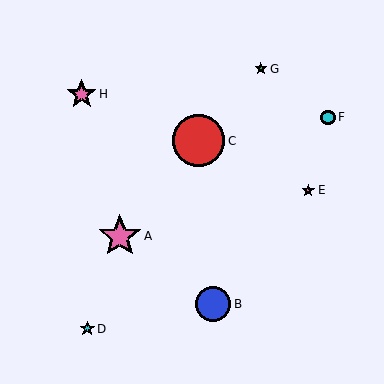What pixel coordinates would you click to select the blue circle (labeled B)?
Click at (213, 304) to select the blue circle B.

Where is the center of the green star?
The center of the green star is at (261, 69).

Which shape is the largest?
The red circle (labeled C) is the largest.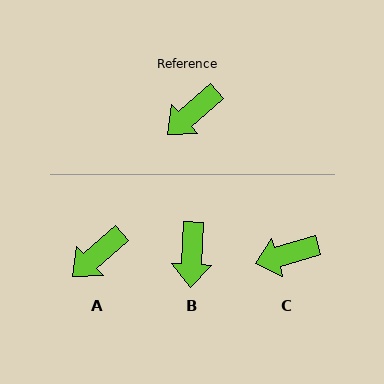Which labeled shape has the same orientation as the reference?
A.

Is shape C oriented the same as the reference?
No, it is off by about 25 degrees.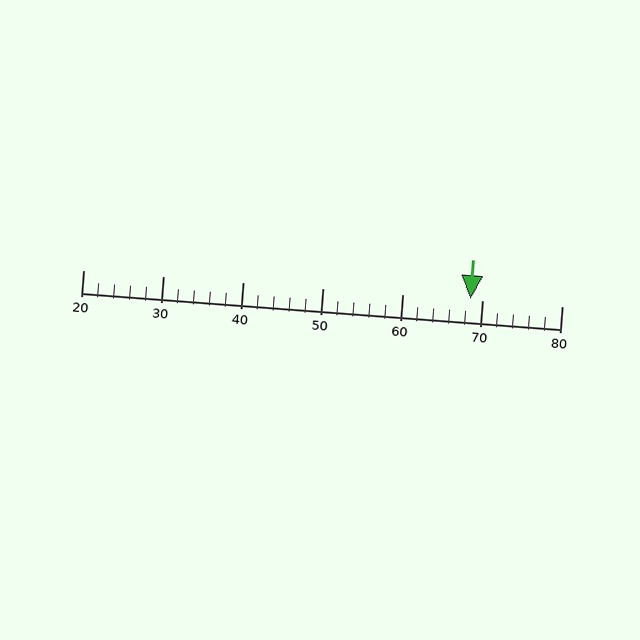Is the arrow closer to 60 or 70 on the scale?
The arrow is closer to 70.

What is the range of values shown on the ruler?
The ruler shows values from 20 to 80.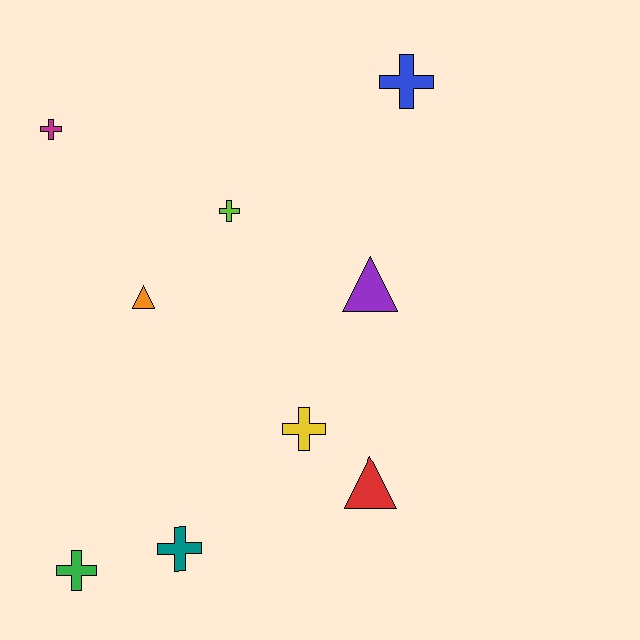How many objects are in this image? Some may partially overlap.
There are 9 objects.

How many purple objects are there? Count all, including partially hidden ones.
There is 1 purple object.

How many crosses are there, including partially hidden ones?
There are 6 crosses.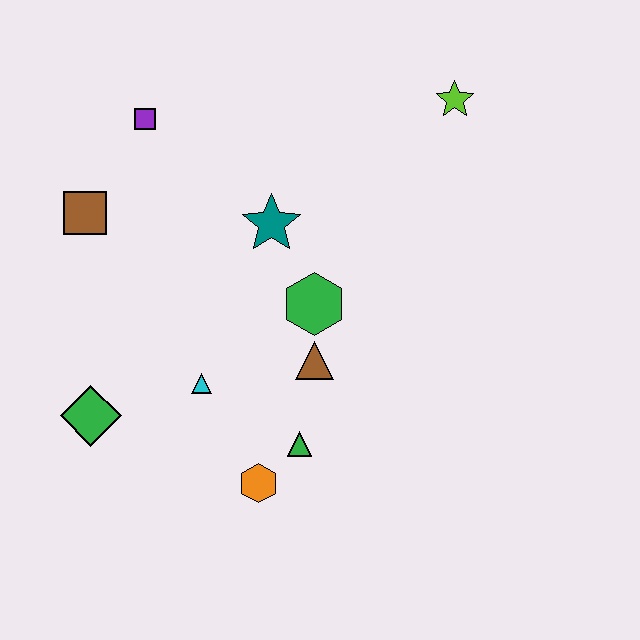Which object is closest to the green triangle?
The orange hexagon is closest to the green triangle.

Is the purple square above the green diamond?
Yes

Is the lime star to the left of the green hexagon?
No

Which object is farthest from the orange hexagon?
The lime star is farthest from the orange hexagon.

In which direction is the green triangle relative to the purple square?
The green triangle is below the purple square.